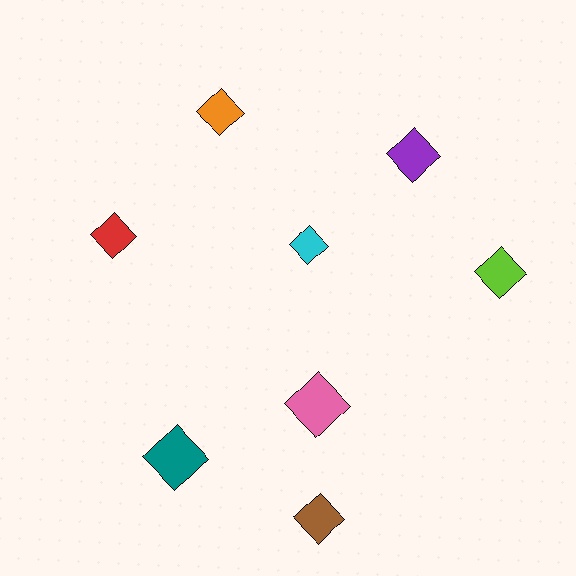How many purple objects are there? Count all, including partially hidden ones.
There is 1 purple object.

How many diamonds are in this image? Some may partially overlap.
There are 8 diamonds.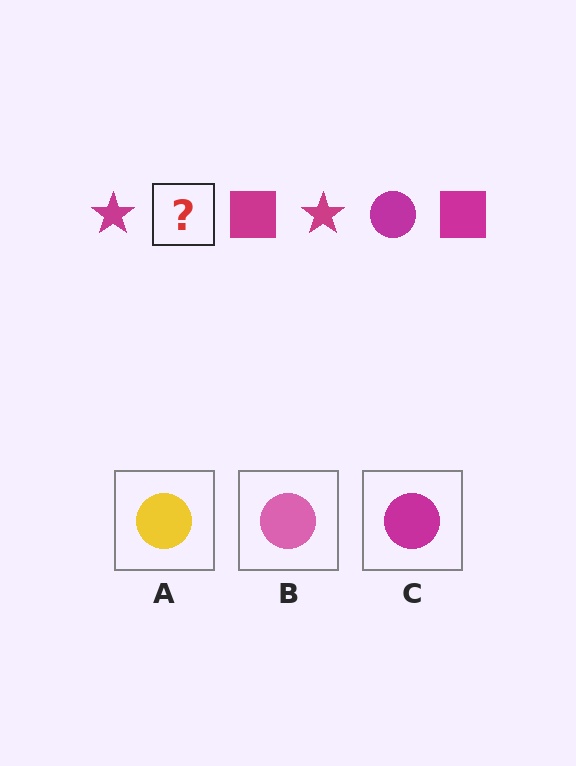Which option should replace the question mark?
Option C.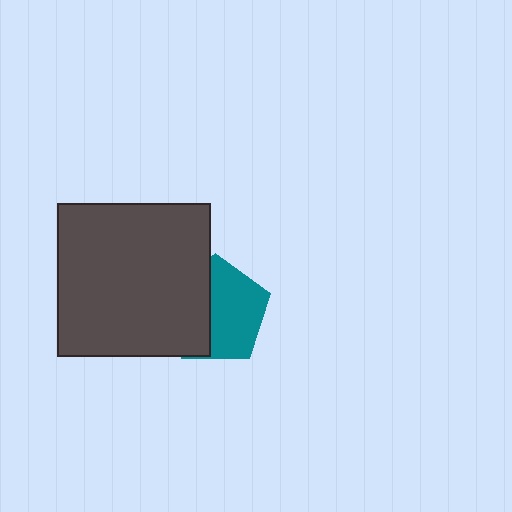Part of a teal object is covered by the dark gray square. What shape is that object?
It is a pentagon.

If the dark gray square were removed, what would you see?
You would see the complete teal pentagon.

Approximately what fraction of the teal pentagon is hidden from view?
Roughly 44% of the teal pentagon is hidden behind the dark gray square.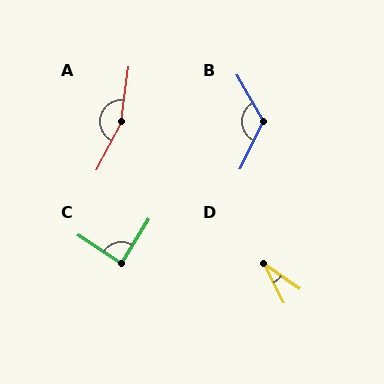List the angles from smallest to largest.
D (27°), C (89°), B (124°), A (160°).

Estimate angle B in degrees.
Approximately 124 degrees.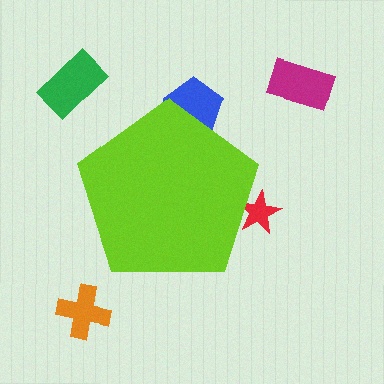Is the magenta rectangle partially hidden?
No, the magenta rectangle is fully visible.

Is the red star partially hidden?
Yes, the red star is partially hidden behind the lime pentagon.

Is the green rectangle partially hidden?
No, the green rectangle is fully visible.